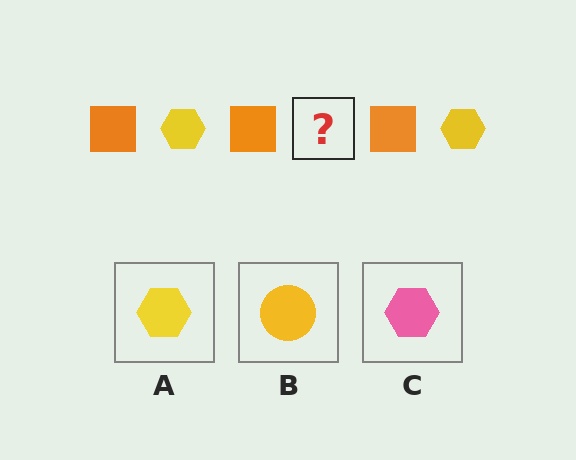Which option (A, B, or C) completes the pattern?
A.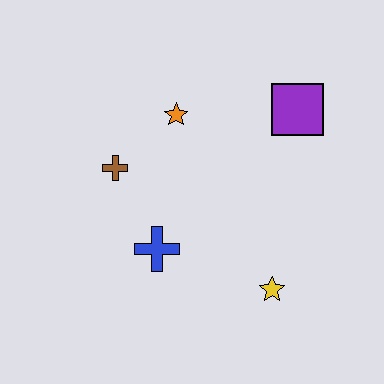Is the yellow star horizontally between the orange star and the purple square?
Yes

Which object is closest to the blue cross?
The brown cross is closest to the blue cross.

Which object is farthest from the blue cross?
The purple square is farthest from the blue cross.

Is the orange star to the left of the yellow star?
Yes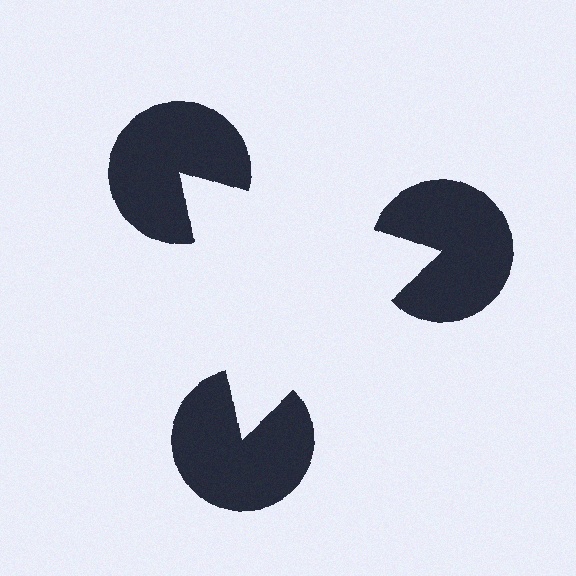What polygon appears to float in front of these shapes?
An illusory triangle — its edges are inferred from the aligned wedge cuts in the pac-man discs, not physically drawn.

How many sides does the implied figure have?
3 sides.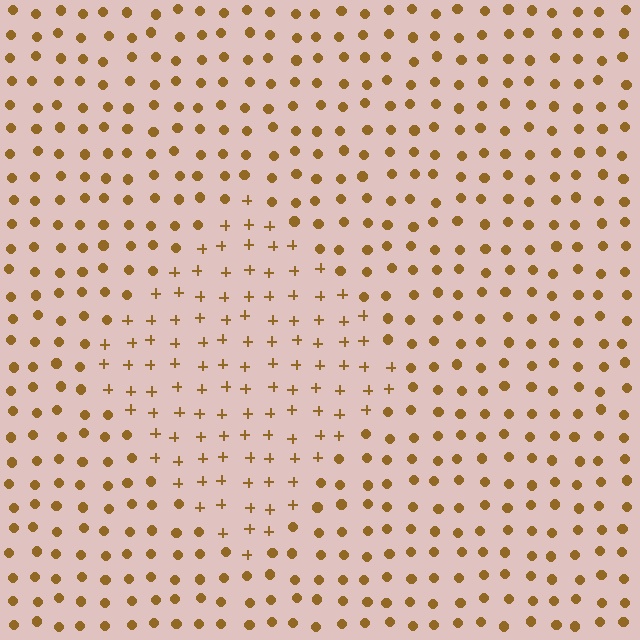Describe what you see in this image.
The image is filled with small brown elements arranged in a uniform grid. A diamond-shaped region contains plus signs, while the surrounding area contains circles. The boundary is defined purely by the change in element shape.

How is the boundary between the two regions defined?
The boundary is defined by a change in element shape: plus signs inside vs. circles outside. All elements share the same color and spacing.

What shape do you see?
I see a diamond.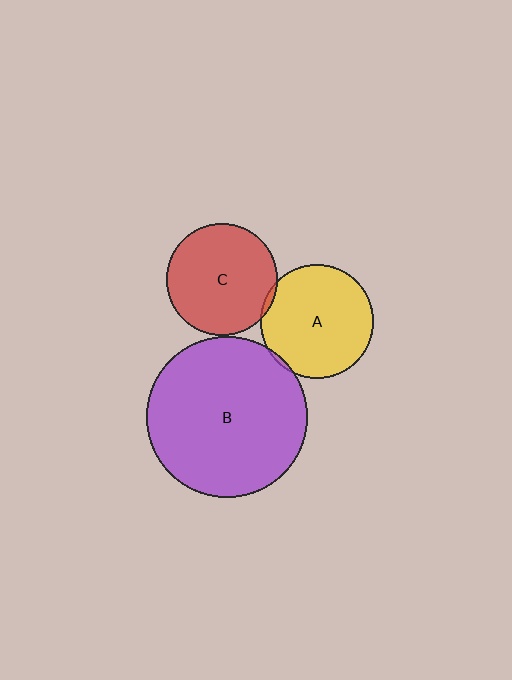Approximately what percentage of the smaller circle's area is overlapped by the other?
Approximately 5%.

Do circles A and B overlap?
Yes.